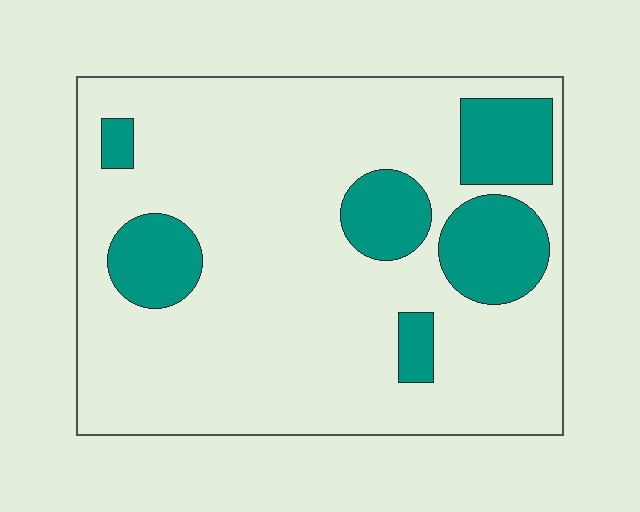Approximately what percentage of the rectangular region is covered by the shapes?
Approximately 20%.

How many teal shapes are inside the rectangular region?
6.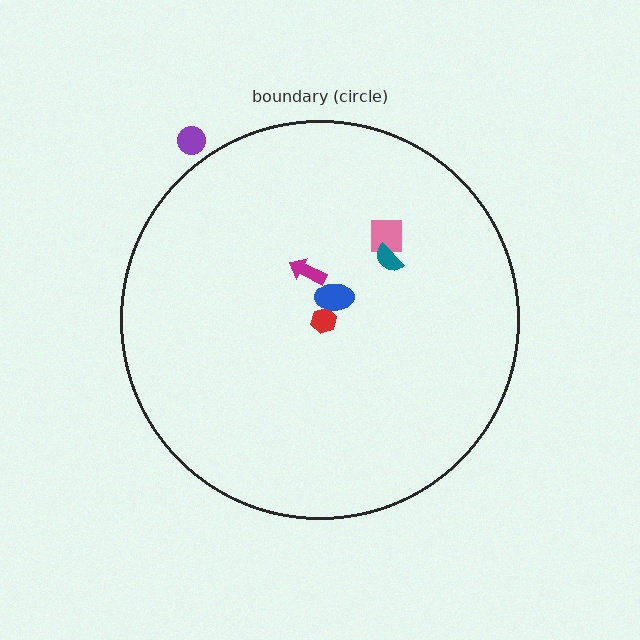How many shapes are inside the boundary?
5 inside, 1 outside.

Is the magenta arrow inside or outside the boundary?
Inside.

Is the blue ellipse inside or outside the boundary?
Inside.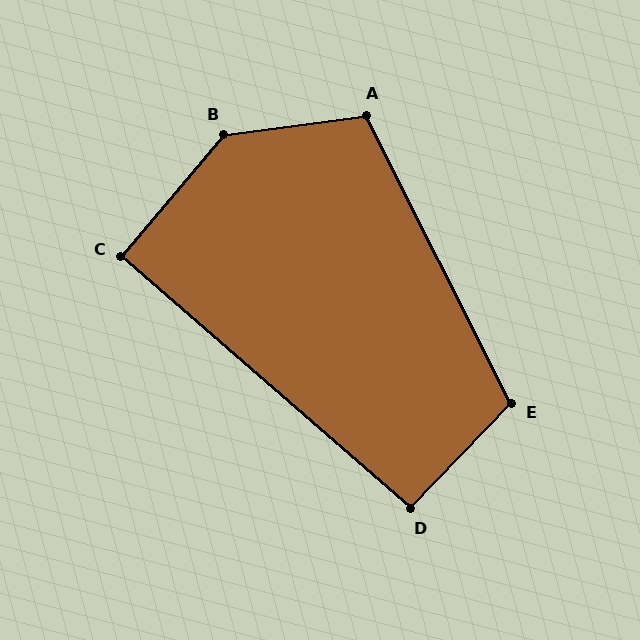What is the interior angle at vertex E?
Approximately 109 degrees (obtuse).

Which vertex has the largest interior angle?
B, at approximately 137 degrees.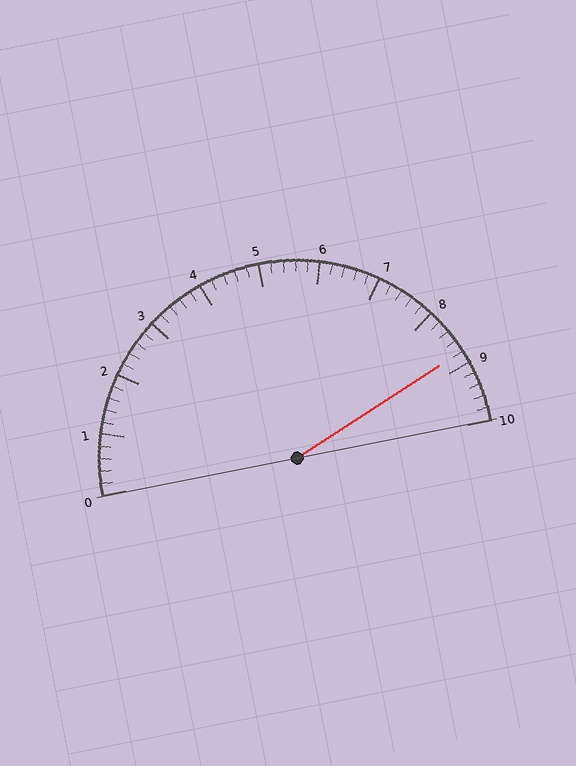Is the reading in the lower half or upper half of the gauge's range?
The reading is in the upper half of the range (0 to 10).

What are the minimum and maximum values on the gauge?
The gauge ranges from 0 to 10.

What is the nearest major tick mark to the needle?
The nearest major tick mark is 9.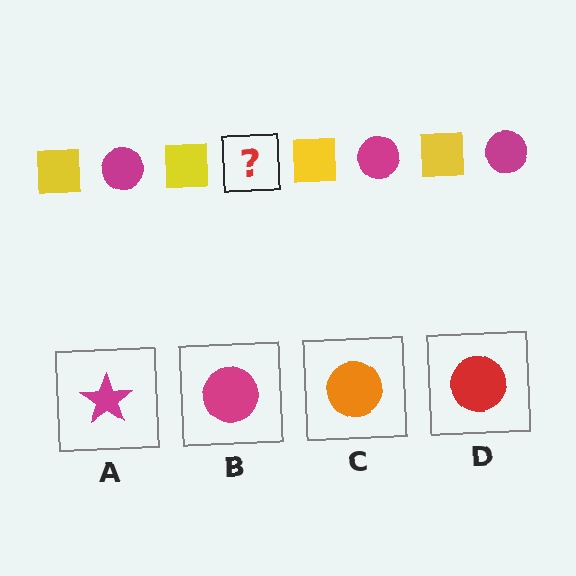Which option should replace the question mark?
Option B.